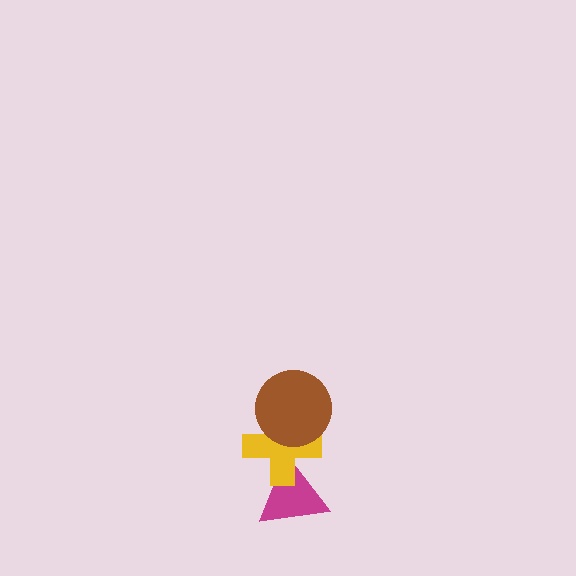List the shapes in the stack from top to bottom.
From top to bottom: the brown circle, the yellow cross, the magenta triangle.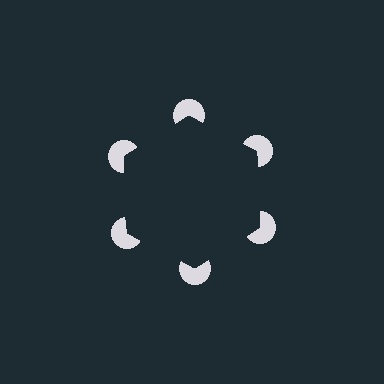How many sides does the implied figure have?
6 sides.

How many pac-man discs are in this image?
There are 6 — one at each vertex of the illusory hexagon.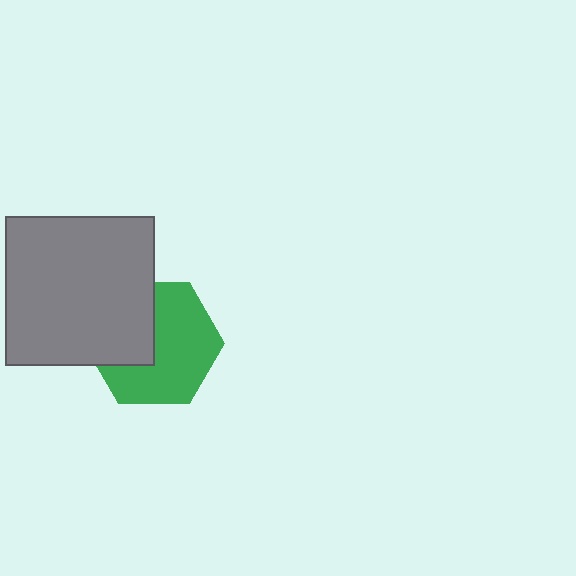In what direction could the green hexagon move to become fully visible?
The green hexagon could move toward the lower-right. That would shift it out from behind the gray square entirely.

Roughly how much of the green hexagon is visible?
About half of it is visible (roughly 63%).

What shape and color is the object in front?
The object in front is a gray square.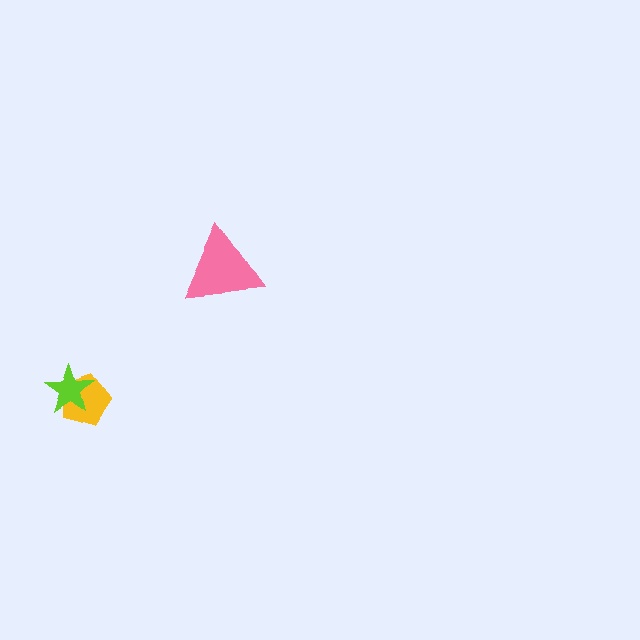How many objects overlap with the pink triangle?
0 objects overlap with the pink triangle.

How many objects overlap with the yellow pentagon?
1 object overlaps with the yellow pentagon.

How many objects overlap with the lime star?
1 object overlaps with the lime star.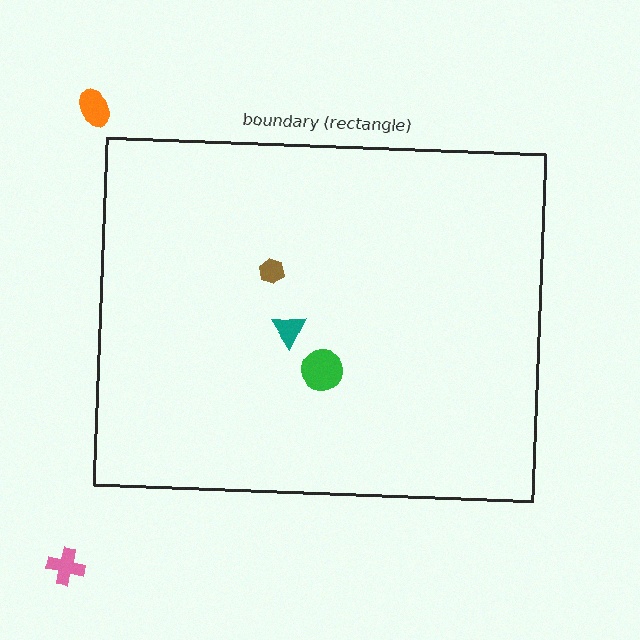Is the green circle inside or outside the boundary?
Inside.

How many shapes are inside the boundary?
3 inside, 2 outside.